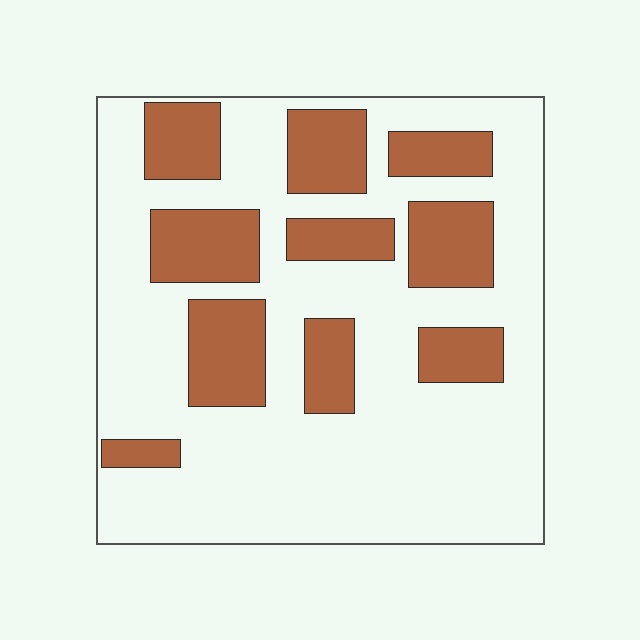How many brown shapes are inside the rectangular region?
10.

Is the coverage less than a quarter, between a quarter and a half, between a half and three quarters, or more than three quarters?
Between a quarter and a half.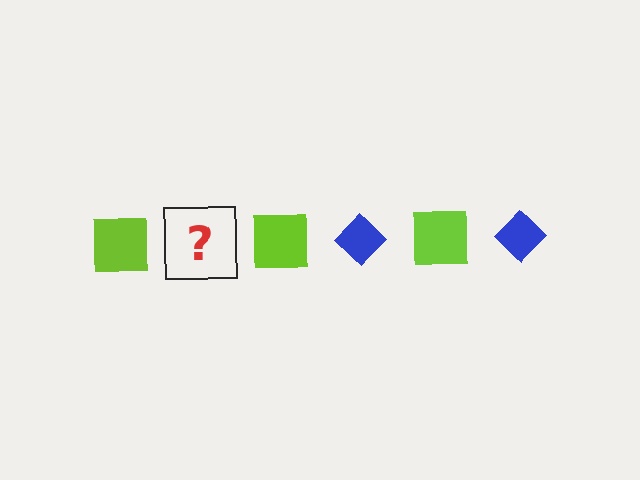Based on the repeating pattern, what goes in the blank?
The blank should be a blue diamond.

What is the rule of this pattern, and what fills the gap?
The rule is that the pattern alternates between lime square and blue diamond. The gap should be filled with a blue diamond.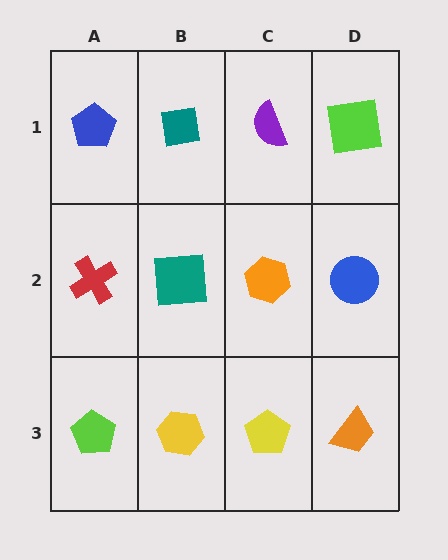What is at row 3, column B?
A yellow hexagon.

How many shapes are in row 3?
4 shapes.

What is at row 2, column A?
A red cross.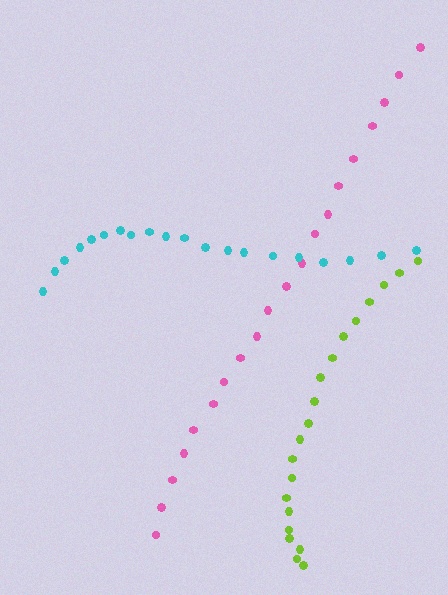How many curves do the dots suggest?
There are 3 distinct paths.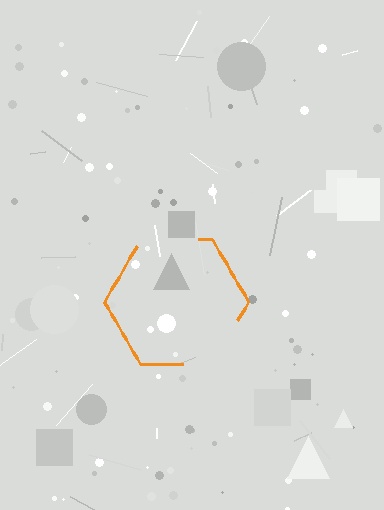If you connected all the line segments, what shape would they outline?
They would outline a hexagon.